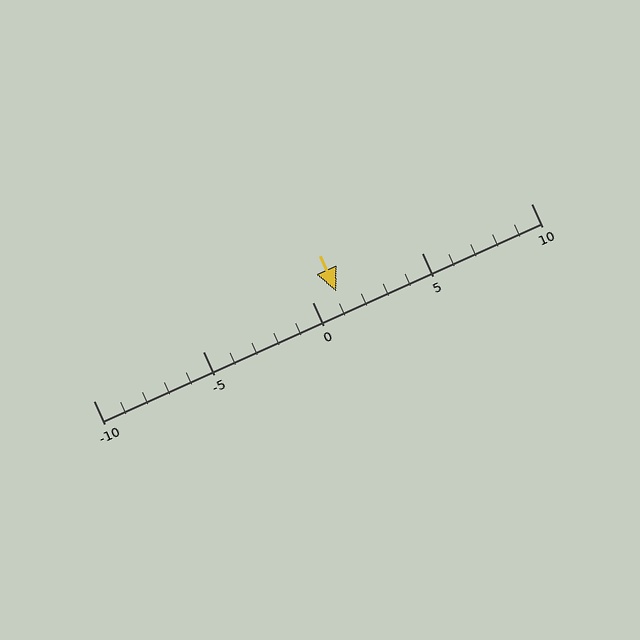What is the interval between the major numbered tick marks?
The major tick marks are spaced 5 units apart.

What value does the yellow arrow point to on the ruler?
The yellow arrow points to approximately 1.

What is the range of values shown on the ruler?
The ruler shows values from -10 to 10.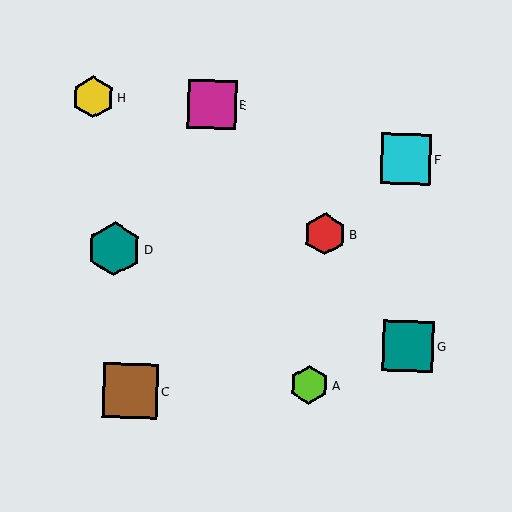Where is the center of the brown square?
The center of the brown square is at (131, 391).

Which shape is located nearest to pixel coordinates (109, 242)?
The teal hexagon (labeled D) at (114, 249) is nearest to that location.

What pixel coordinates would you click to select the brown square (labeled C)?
Click at (131, 391) to select the brown square C.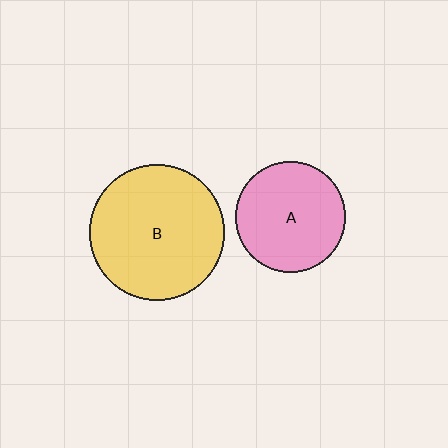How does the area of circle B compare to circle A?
Approximately 1.5 times.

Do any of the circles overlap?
No, none of the circles overlap.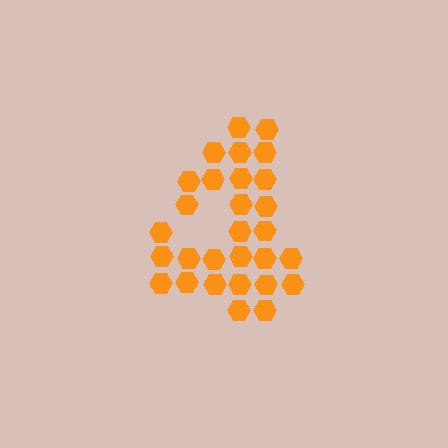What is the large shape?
The large shape is the digit 4.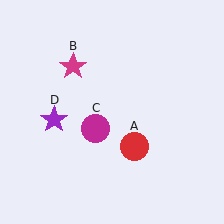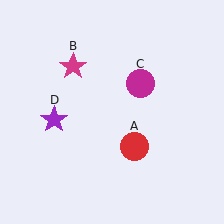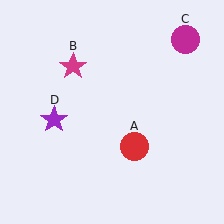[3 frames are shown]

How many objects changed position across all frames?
1 object changed position: magenta circle (object C).